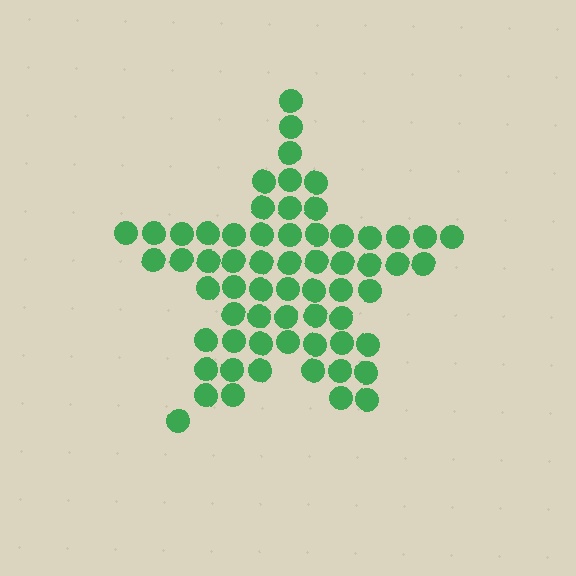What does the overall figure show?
The overall figure shows a star.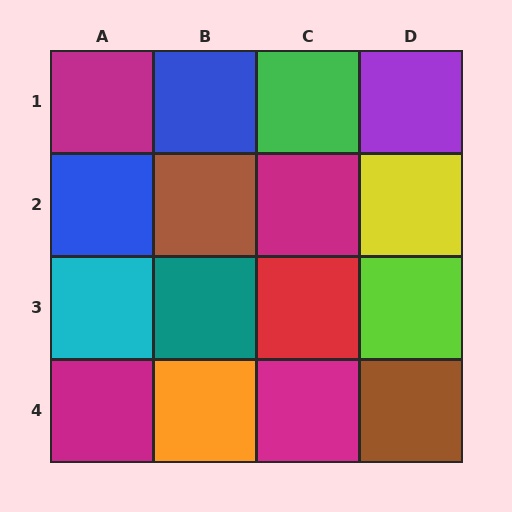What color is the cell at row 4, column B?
Orange.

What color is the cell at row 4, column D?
Brown.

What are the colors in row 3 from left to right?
Cyan, teal, red, lime.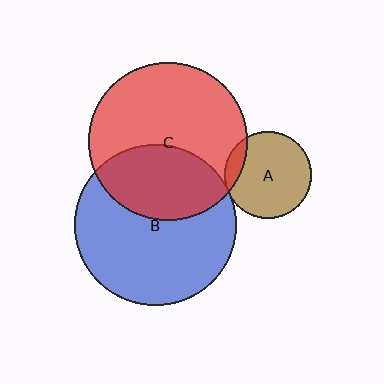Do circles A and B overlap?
Yes.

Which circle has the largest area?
Circle B (blue).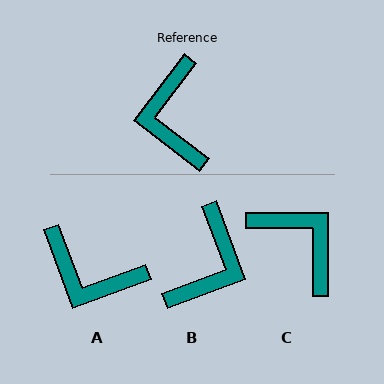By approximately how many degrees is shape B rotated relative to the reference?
Approximately 148 degrees counter-clockwise.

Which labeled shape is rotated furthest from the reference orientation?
B, about 148 degrees away.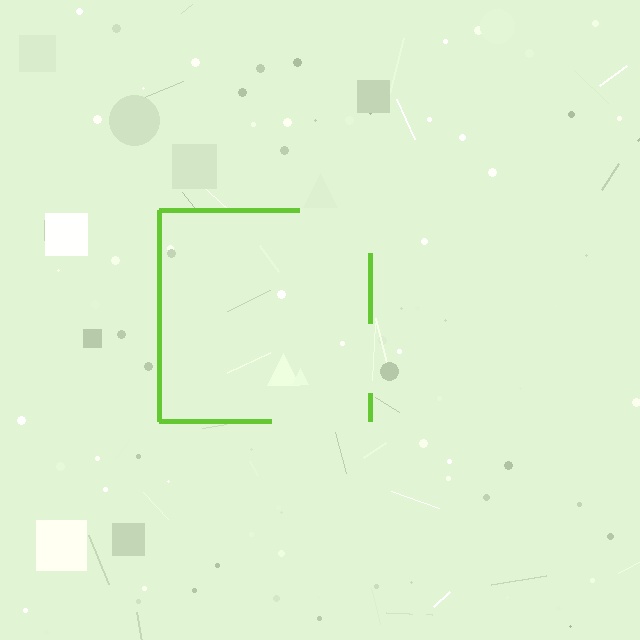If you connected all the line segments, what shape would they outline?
They would outline a square.